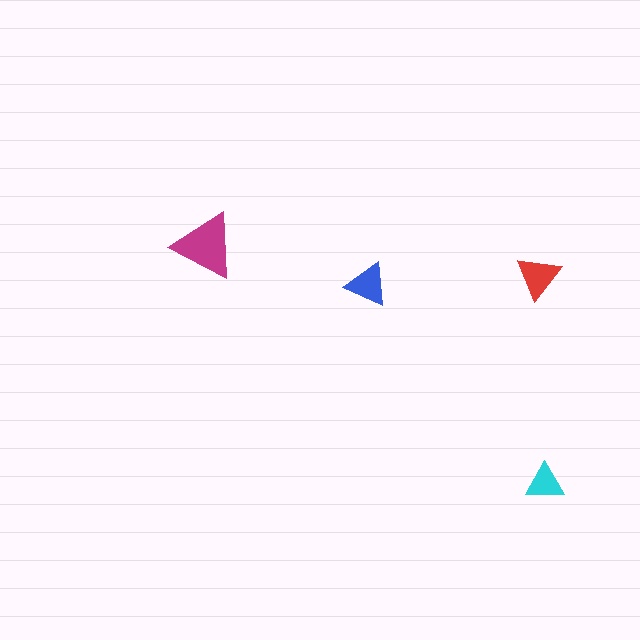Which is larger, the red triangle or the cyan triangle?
The red one.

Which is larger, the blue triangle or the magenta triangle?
The magenta one.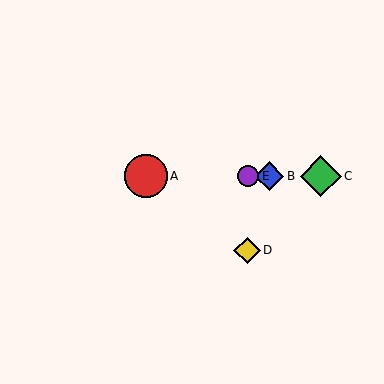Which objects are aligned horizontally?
Objects A, B, C, E are aligned horizontally.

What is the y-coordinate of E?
Object E is at y≈176.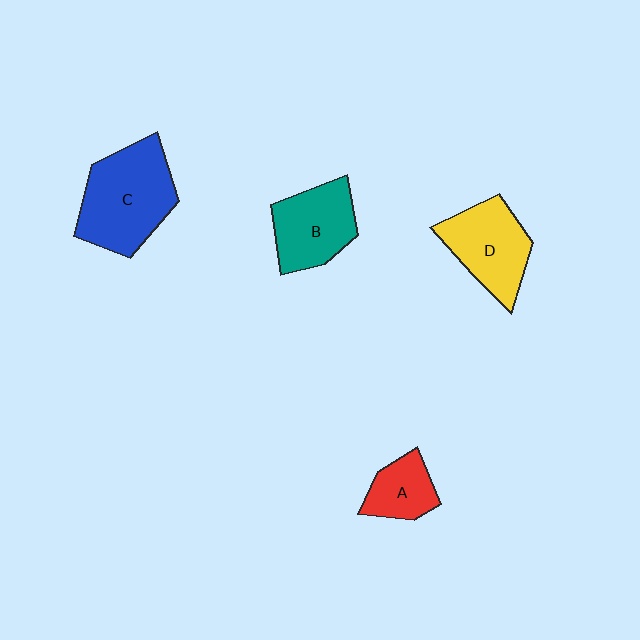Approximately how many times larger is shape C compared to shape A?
Approximately 2.2 times.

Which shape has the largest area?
Shape C (blue).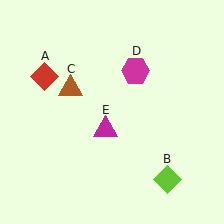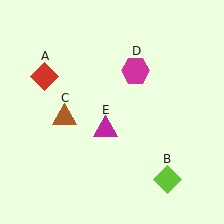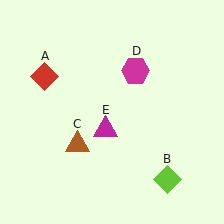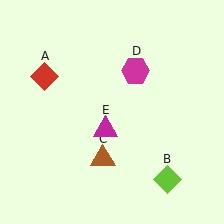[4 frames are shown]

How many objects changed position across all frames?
1 object changed position: brown triangle (object C).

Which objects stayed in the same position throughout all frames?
Red diamond (object A) and lime diamond (object B) and magenta hexagon (object D) and magenta triangle (object E) remained stationary.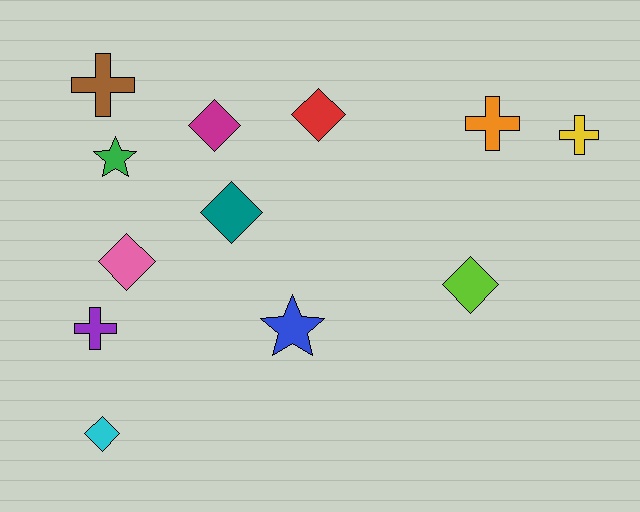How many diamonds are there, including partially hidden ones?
There are 6 diamonds.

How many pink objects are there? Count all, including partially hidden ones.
There is 1 pink object.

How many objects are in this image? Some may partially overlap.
There are 12 objects.